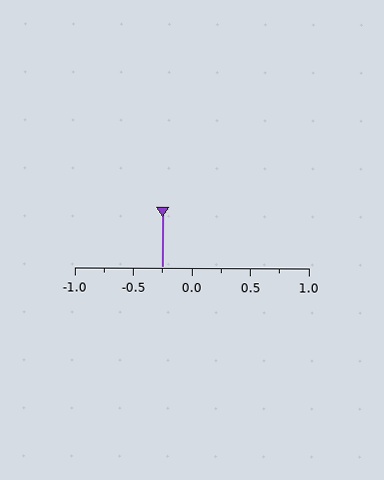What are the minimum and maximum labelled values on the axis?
The axis runs from -1.0 to 1.0.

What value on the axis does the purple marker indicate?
The marker indicates approximately -0.25.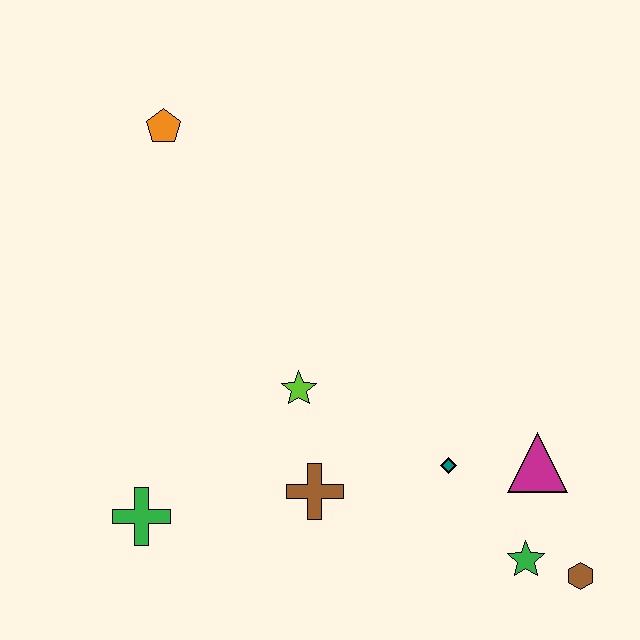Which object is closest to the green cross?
The brown cross is closest to the green cross.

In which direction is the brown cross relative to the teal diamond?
The brown cross is to the left of the teal diamond.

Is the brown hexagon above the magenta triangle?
No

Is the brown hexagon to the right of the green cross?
Yes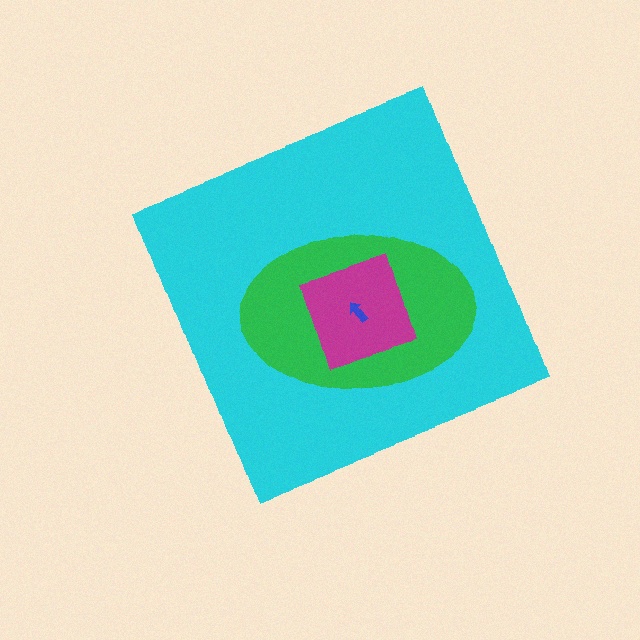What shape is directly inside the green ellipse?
The magenta square.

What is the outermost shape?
The cyan diamond.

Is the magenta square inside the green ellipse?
Yes.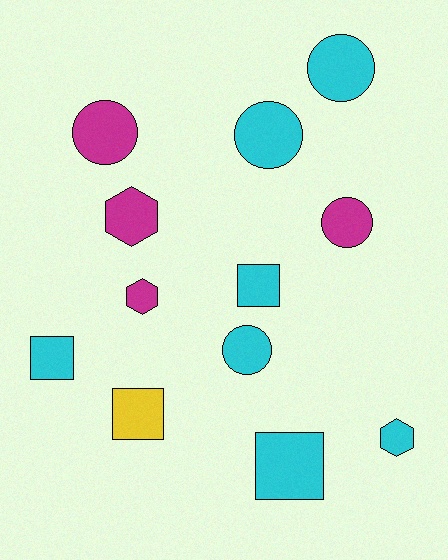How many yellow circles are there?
There are no yellow circles.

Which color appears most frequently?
Cyan, with 7 objects.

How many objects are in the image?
There are 12 objects.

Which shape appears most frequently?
Circle, with 5 objects.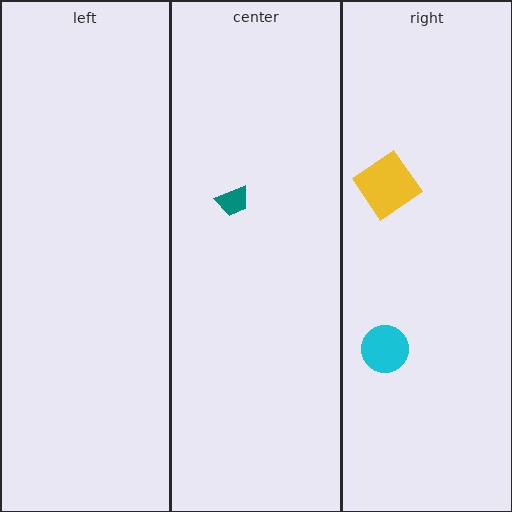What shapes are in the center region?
The teal trapezoid.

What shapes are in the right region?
The cyan circle, the yellow diamond.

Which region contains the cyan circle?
The right region.